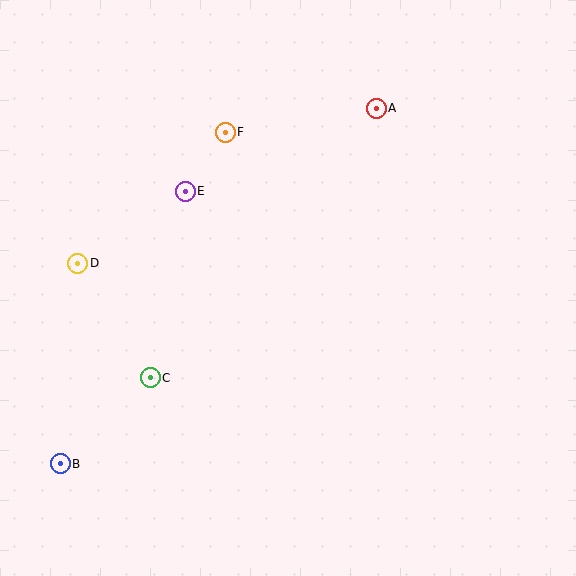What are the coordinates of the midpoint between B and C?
The midpoint between B and C is at (105, 421).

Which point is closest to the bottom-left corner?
Point B is closest to the bottom-left corner.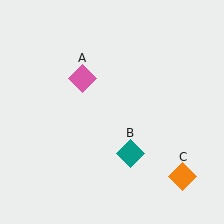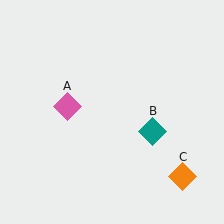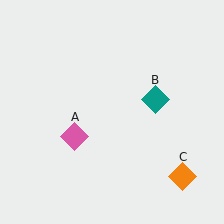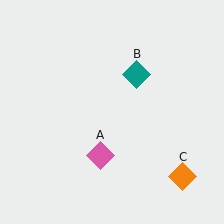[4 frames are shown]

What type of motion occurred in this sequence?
The pink diamond (object A), teal diamond (object B) rotated counterclockwise around the center of the scene.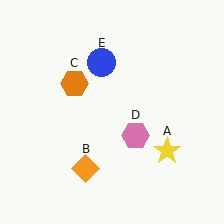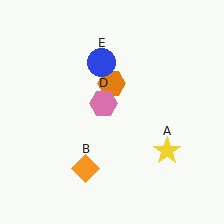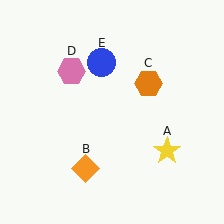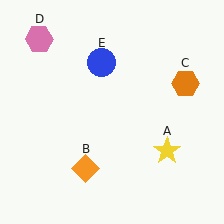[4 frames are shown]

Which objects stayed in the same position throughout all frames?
Yellow star (object A) and orange diamond (object B) and blue circle (object E) remained stationary.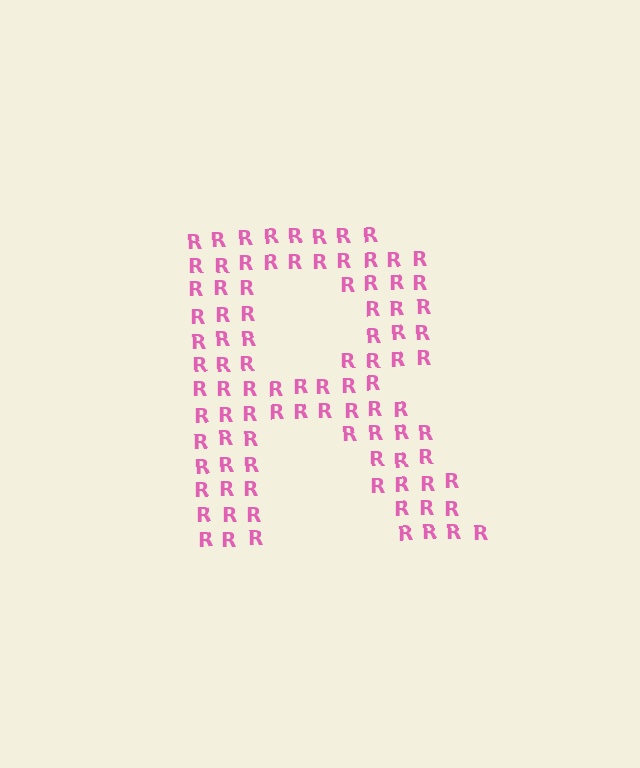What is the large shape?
The large shape is the letter R.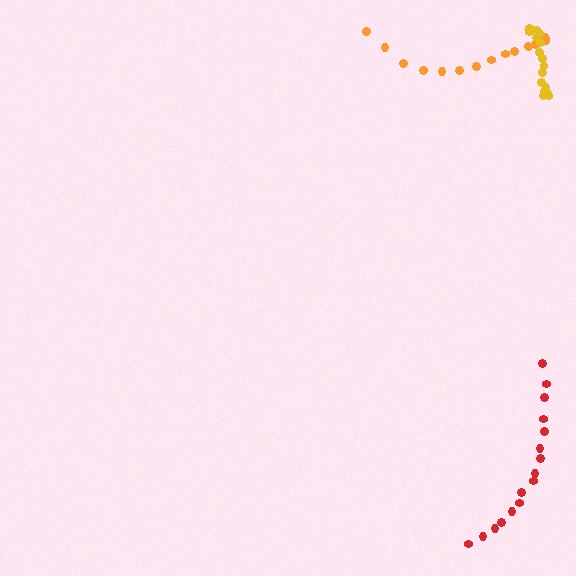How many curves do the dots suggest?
There are 3 distinct paths.